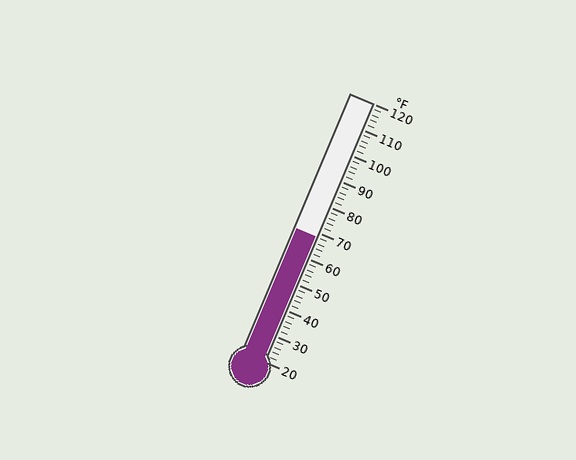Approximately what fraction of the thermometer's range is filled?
The thermometer is filled to approximately 50% of its range.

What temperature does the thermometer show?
The thermometer shows approximately 68°F.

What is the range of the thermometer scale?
The thermometer scale ranges from 20°F to 120°F.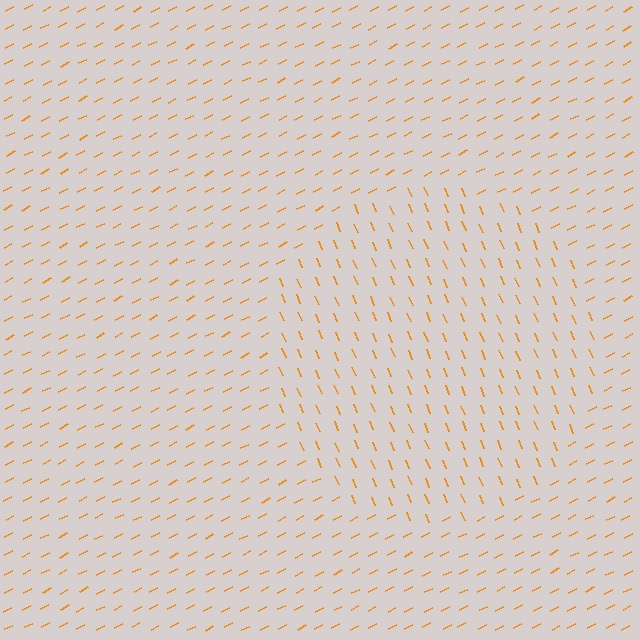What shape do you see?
I see a circle.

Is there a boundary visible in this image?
Yes, there is a texture boundary formed by a change in line orientation.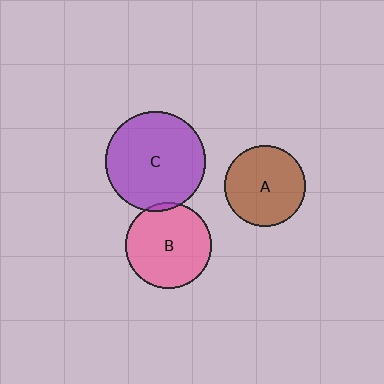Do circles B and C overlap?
Yes.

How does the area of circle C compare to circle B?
Approximately 1.4 times.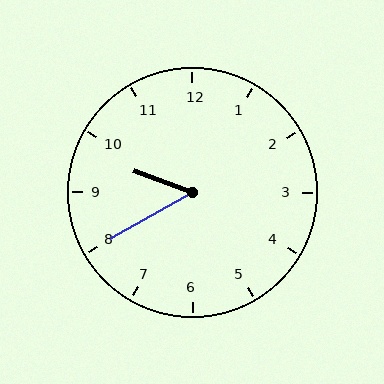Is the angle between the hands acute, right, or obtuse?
It is acute.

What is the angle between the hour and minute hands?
Approximately 50 degrees.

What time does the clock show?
9:40.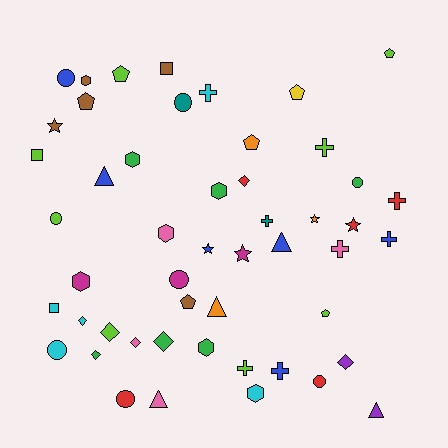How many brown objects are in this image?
There are 5 brown objects.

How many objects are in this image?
There are 50 objects.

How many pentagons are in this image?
There are 7 pentagons.